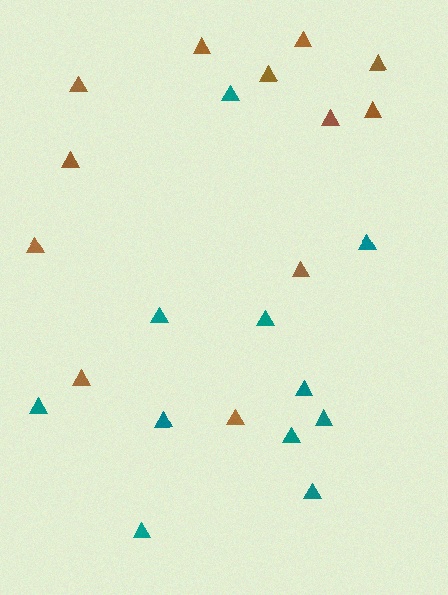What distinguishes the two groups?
There are 2 groups: one group of brown triangles (12) and one group of teal triangles (11).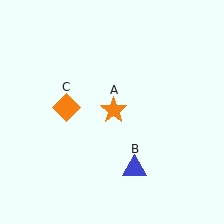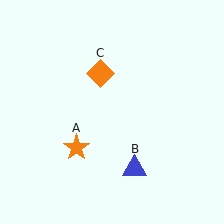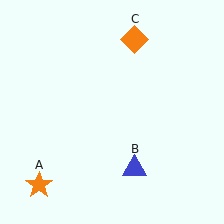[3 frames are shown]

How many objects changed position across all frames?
2 objects changed position: orange star (object A), orange diamond (object C).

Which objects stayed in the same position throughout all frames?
Blue triangle (object B) remained stationary.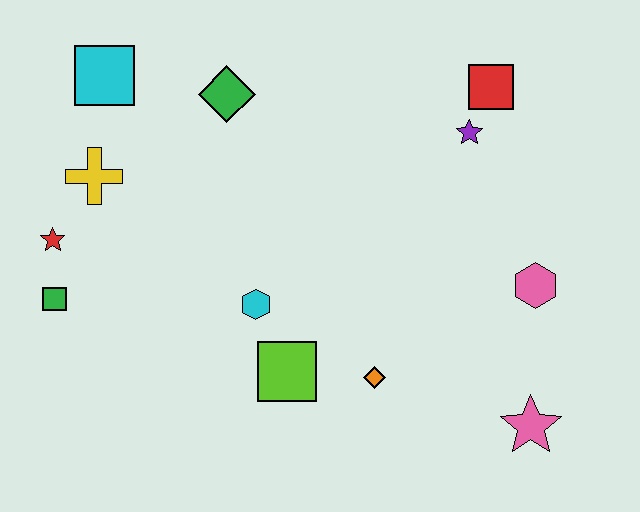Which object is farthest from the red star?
The pink star is farthest from the red star.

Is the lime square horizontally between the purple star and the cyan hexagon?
Yes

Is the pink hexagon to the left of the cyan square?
No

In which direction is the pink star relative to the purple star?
The pink star is below the purple star.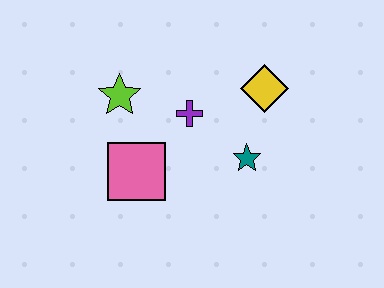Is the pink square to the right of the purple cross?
No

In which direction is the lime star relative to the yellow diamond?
The lime star is to the left of the yellow diamond.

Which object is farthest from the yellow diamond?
The pink square is farthest from the yellow diamond.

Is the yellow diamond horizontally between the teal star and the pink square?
No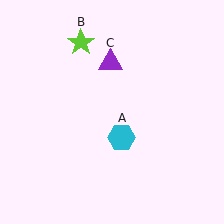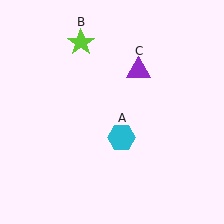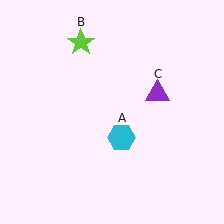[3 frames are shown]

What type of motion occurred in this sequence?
The purple triangle (object C) rotated clockwise around the center of the scene.